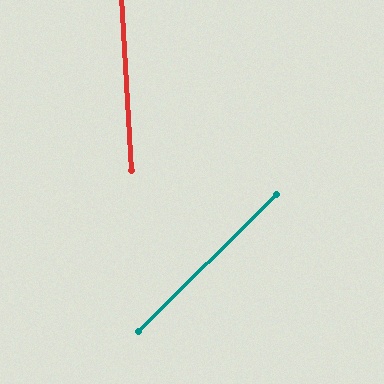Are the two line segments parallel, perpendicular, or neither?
Neither parallel nor perpendicular — they differ by about 48°.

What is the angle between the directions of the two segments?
Approximately 48 degrees.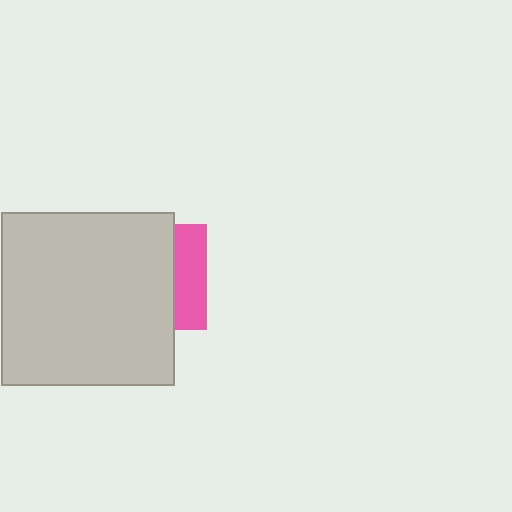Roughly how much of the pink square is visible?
A small part of it is visible (roughly 30%).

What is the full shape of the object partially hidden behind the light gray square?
The partially hidden object is a pink square.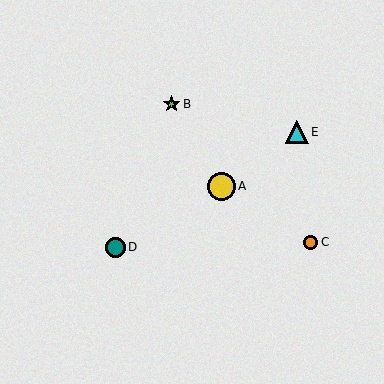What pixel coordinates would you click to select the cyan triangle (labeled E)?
Click at (297, 132) to select the cyan triangle E.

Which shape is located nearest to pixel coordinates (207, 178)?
The yellow circle (labeled A) at (221, 186) is nearest to that location.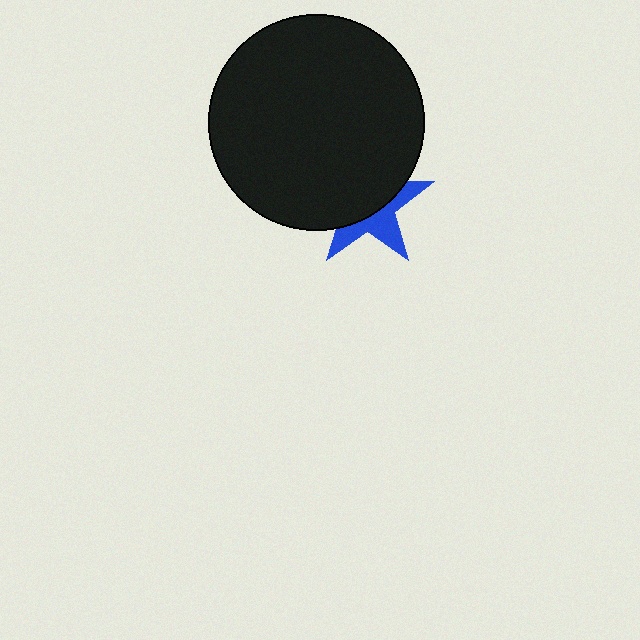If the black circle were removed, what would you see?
You would see the complete blue star.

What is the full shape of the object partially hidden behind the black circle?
The partially hidden object is a blue star.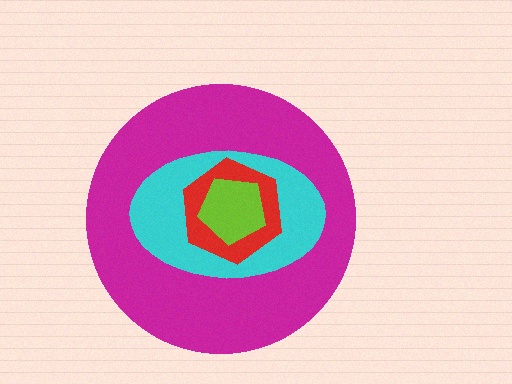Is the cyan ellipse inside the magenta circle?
Yes.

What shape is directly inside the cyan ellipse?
The red hexagon.